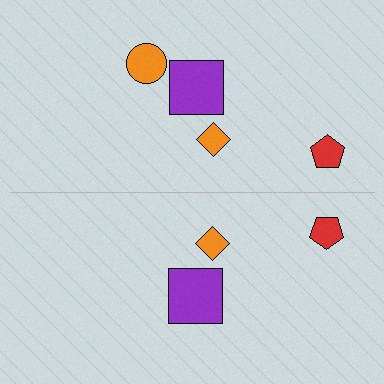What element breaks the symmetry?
A orange circle is missing from the bottom side.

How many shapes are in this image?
There are 7 shapes in this image.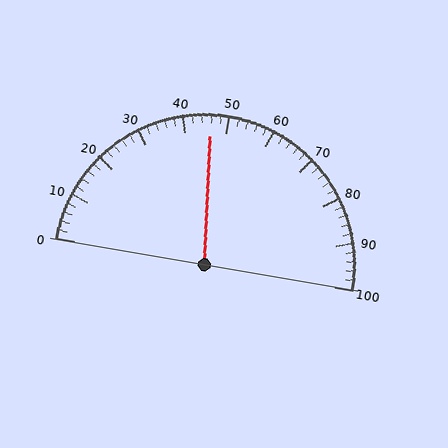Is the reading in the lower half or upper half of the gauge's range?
The reading is in the lower half of the range (0 to 100).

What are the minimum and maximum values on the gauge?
The gauge ranges from 0 to 100.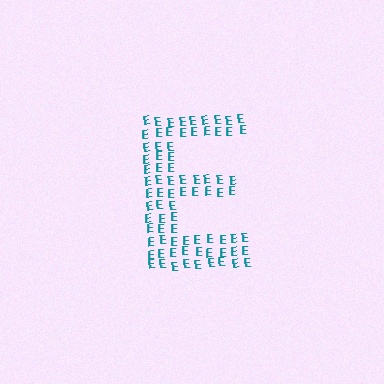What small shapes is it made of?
It is made of small letter E's.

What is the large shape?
The large shape is the letter E.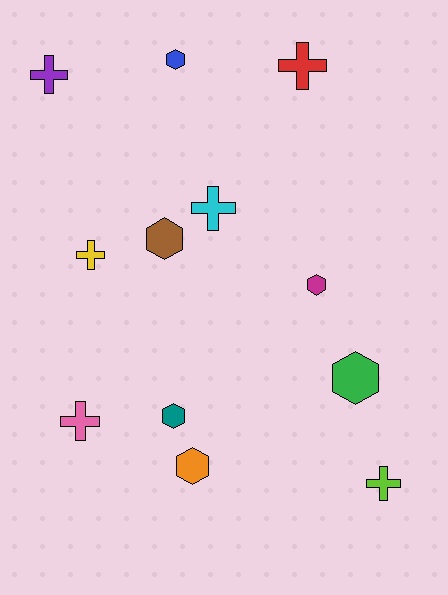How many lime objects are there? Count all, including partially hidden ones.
There is 1 lime object.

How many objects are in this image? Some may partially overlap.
There are 12 objects.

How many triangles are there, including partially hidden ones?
There are no triangles.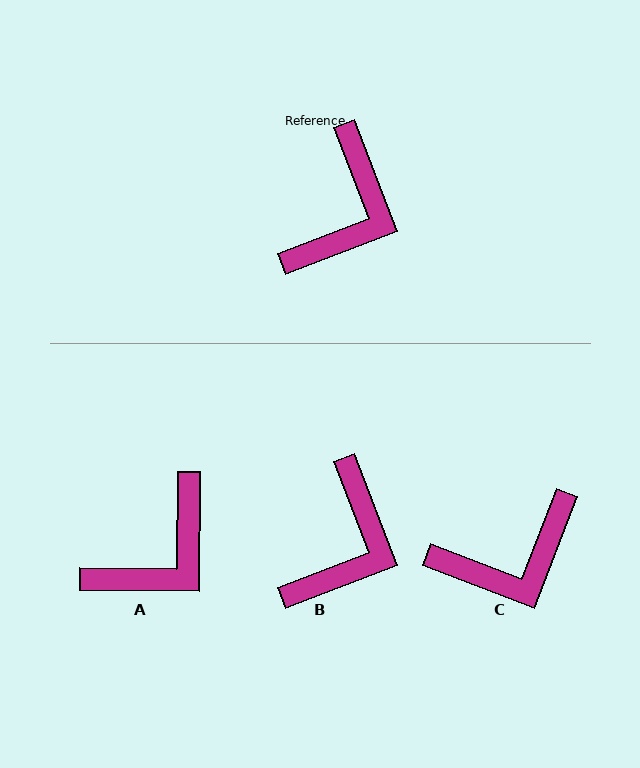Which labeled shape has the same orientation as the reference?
B.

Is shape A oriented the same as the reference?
No, it is off by about 21 degrees.